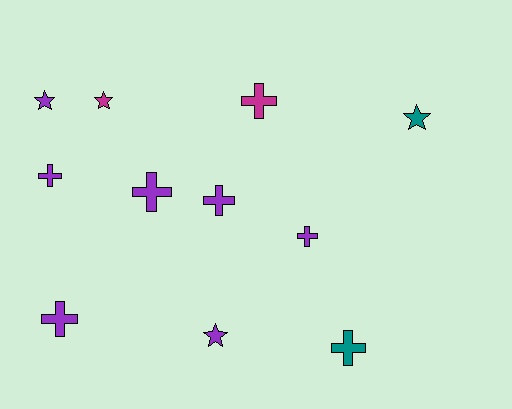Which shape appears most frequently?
Cross, with 7 objects.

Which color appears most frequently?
Purple, with 7 objects.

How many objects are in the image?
There are 11 objects.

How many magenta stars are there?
There is 1 magenta star.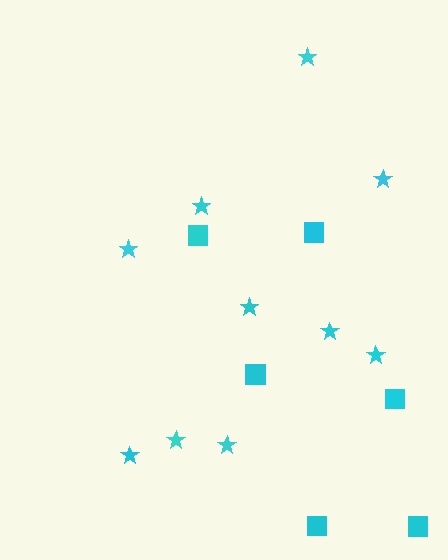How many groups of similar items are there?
There are 2 groups: one group of squares (6) and one group of stars (10).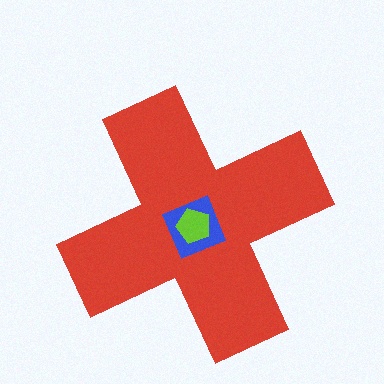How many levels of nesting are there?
3.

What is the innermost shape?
The lime pentagon.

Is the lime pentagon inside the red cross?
Yes.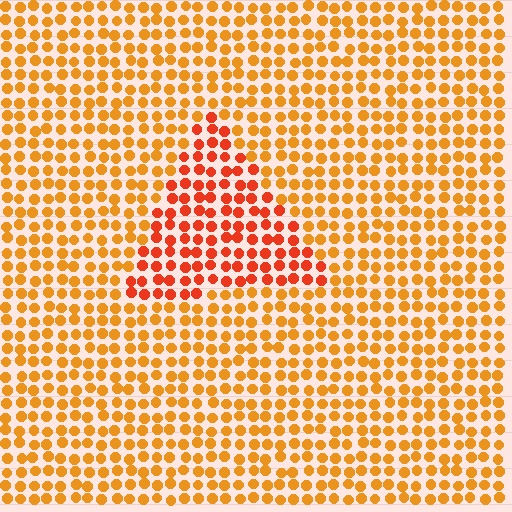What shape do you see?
I see a triangle.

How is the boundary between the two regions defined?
The boundary is defined purely by a slight shift in hue (about 27 degrees). Spacing, size, and orientation are identical on both sides.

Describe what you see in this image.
The image is filled with small orange elements in a uniform arrangement. A triangle-shaped region is visible where the elements are tinted to a slightly different hue, forming a subtle color boundary.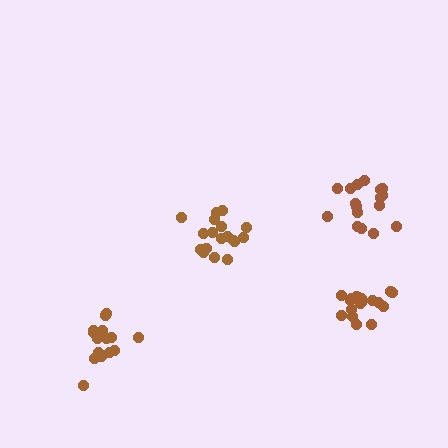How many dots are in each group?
Group 1: 18 dots, Group 2: 18 dots, Group 3: 18 dots, Group 4: 17 dots (71 total).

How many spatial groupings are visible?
There are 4 spatial groupings.